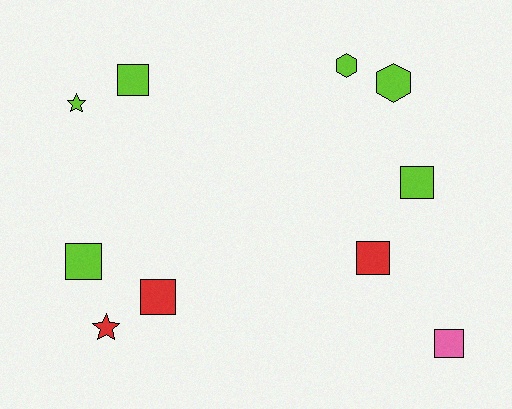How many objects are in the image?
There are 10 objects.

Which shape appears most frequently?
Square, with 6 objects.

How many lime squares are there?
There are 3 lime squares.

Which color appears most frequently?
Lime, with 6 objects.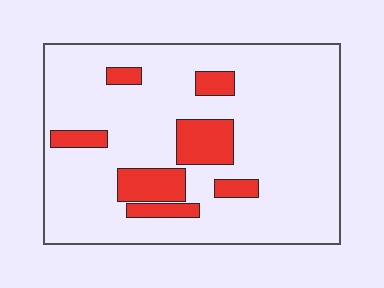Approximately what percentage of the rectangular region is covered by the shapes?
Approximately 15%.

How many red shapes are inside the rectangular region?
7.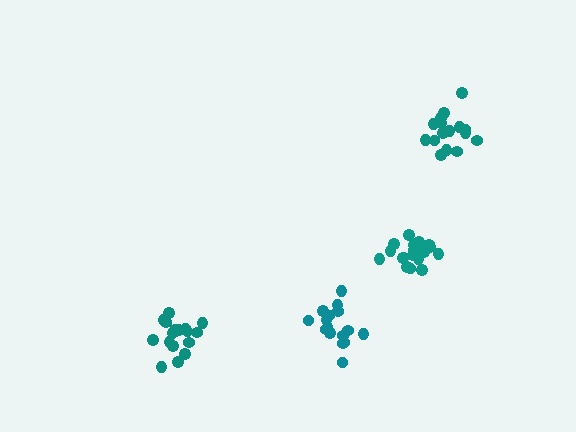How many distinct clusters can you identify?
There are 4 distinct clusters.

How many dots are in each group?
Group 1: 18 dots, Group 2: 20 dots, Group 3: 16 dots, Group 4: 16 dots (70 total).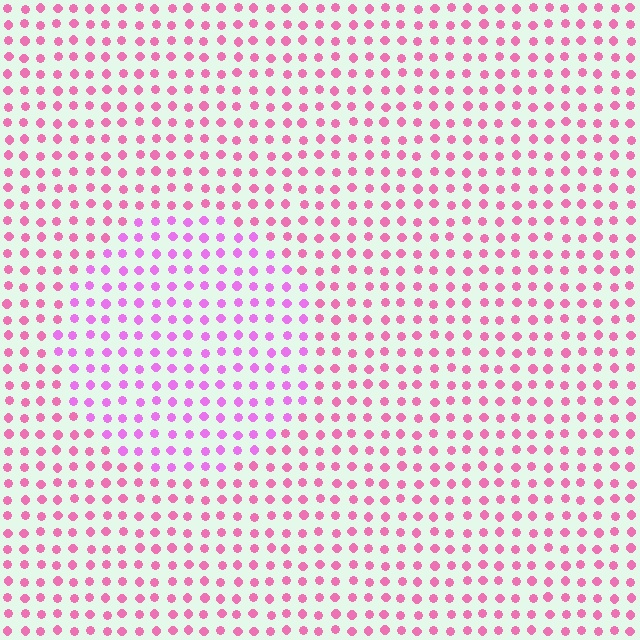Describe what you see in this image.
The image is filled with small pink elements in a uniform arrangement. A circle-shaped region is visible where the elements are tinted to a slightly different hue, forming a subtle color boundary.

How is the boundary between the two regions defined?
The boundary is defined purely by a slight shift in hue (about 30 degrees). Spacing, size, and orientation are identical on both sides.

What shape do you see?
I see a circle.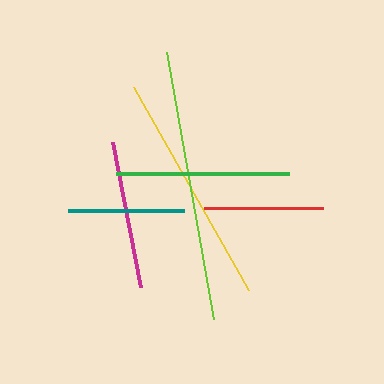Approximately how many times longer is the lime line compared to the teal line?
The lime line is approximately 2.3 times the length of the teal line.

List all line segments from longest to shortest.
From longest to shortest: lime, yellow, green, magenta, red, teal.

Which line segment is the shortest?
The teal line is the shortest at approximately 116 pixels.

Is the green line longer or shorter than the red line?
The green line is longer than the red line.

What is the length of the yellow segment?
The yellow segment is approximately 233 pixels long.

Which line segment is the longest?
The lime line is the longest at approximately 271 pixels.